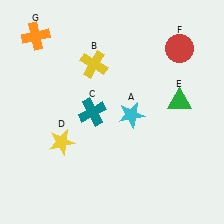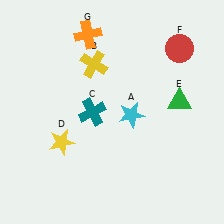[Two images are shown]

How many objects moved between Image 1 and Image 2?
1 object moved between the two images.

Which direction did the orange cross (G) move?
The orange cross (G) moved right.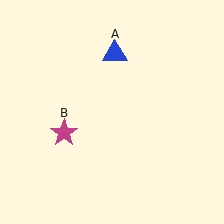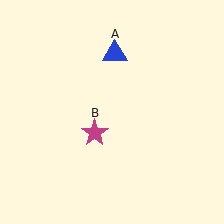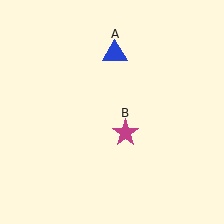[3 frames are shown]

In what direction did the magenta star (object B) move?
The magenta star (object B) moved right.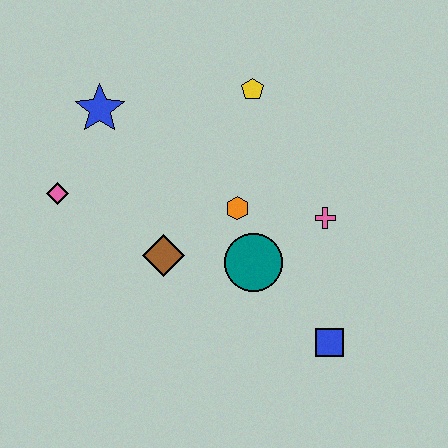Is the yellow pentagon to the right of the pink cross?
No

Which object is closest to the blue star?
The pink diamond is closest to the blue star.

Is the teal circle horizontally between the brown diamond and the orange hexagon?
No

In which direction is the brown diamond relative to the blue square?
The brown diamond is to the left of the blue square.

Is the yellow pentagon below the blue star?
No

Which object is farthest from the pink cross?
The pink diamond is farthest from the pink cross.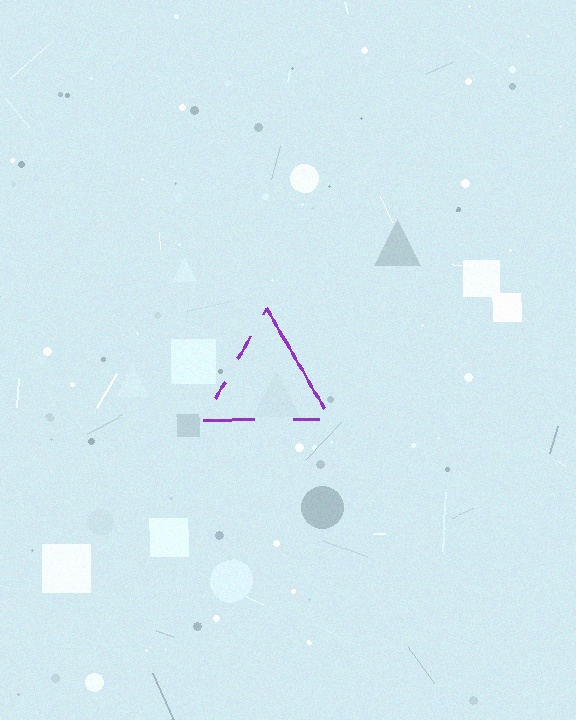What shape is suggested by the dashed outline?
The dashed outline suggests a triangle.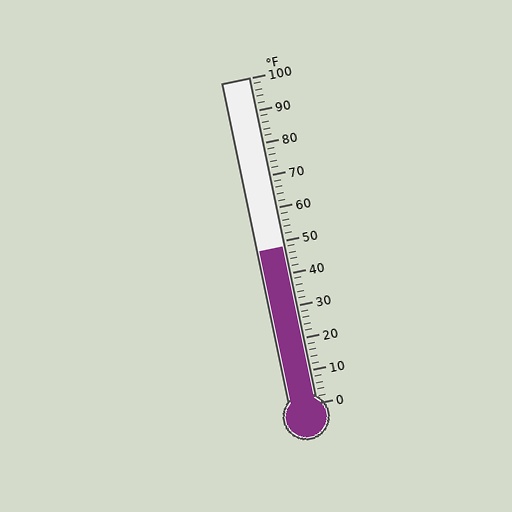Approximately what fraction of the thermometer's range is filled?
The thermometer is filled to approximately 50% of its range.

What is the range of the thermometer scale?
The thermometer scale ranges from 0°F to 100°F.